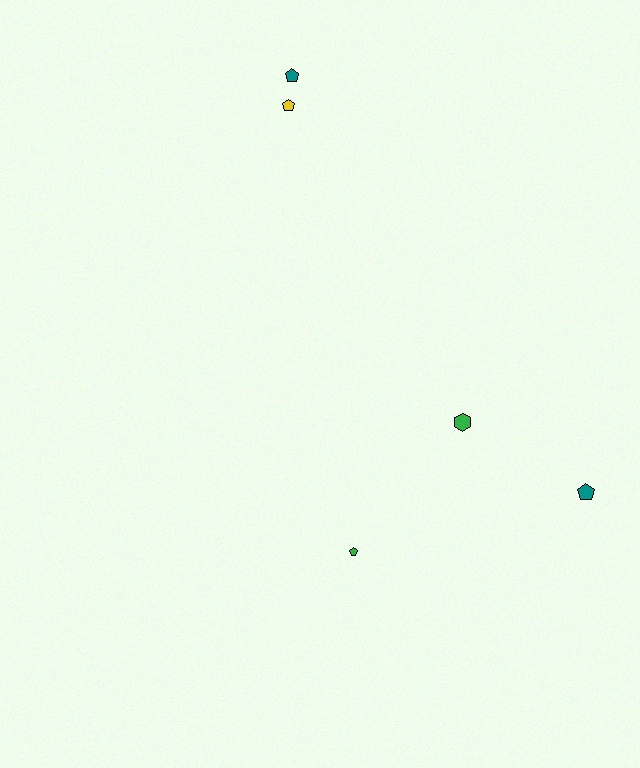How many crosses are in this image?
There are no crosses.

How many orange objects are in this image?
There are no orange objects.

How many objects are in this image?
There are 5 objects.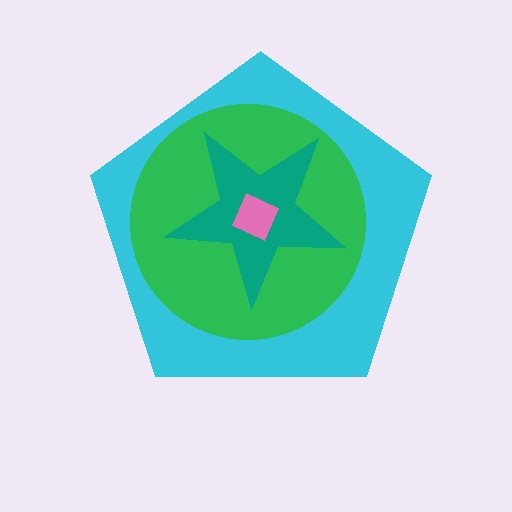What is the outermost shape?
The cyan pentagon.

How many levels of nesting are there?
4.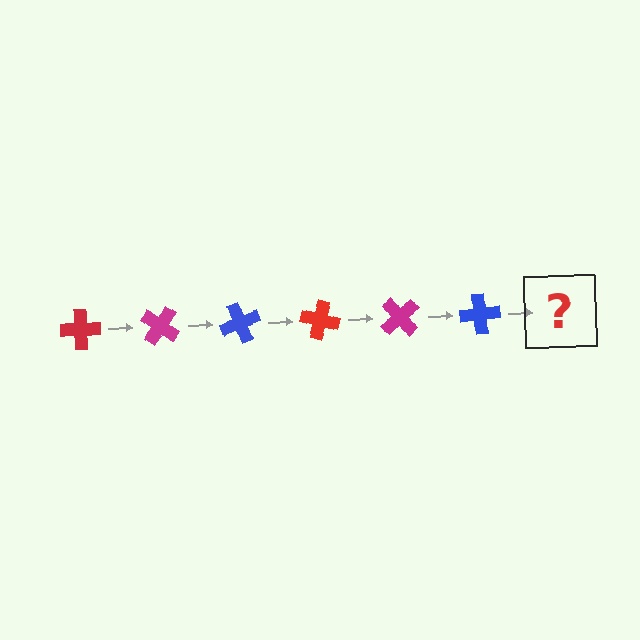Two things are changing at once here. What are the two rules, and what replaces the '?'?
The two rules are that it rotates 35 degrees each step and the color cycles through red, magenta, and blue. The '?' should be a red cross, rotated 210 degrees from the start.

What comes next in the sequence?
The next element should be a red cross, rotated 210 degrees from the start.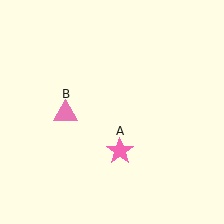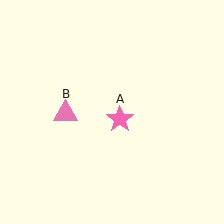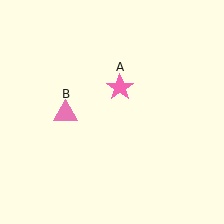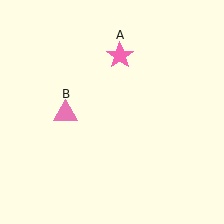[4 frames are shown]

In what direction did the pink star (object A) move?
The pink star (object A) moved up.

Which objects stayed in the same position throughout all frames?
Pink triangle (object B) remained stationary.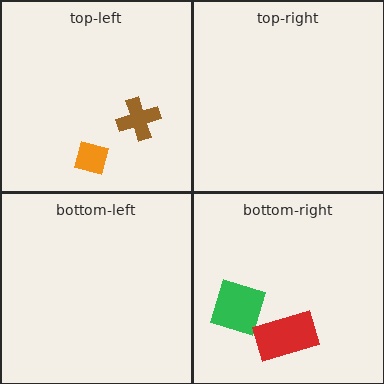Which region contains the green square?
The bottom-right region.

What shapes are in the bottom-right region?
The green square, the red rectangle.